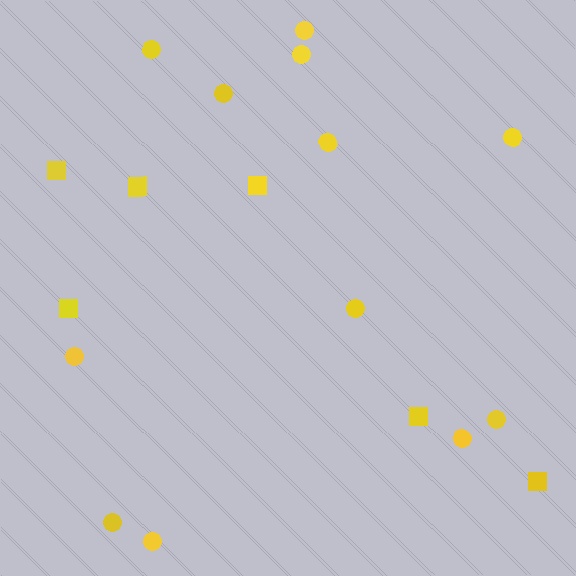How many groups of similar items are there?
There are 2 groups: one group of circles (12) and one group of squares (6).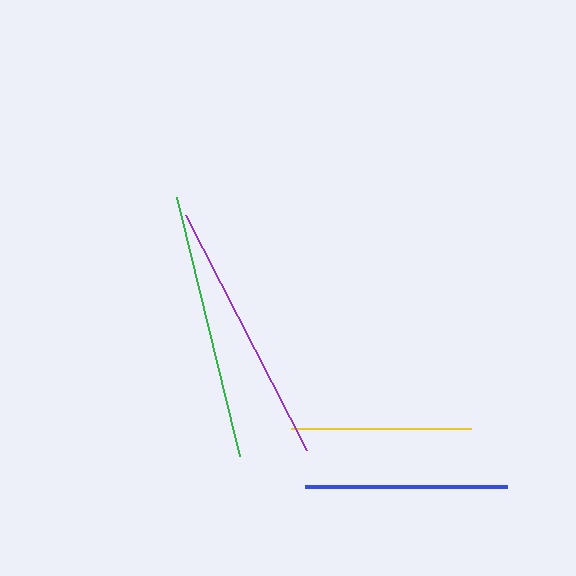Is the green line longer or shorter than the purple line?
The green line is longer than the purple line.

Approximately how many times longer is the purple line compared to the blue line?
The purple line is approximately 1.3 times the length of the blue line.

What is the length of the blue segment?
The blue segment is approximately 202 pixels long.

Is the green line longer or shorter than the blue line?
The green line is longer than the blue line.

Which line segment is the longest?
The green line is the longest at approximately 266 pixels.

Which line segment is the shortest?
The yellow line is the shortest at approximately 180 pixels.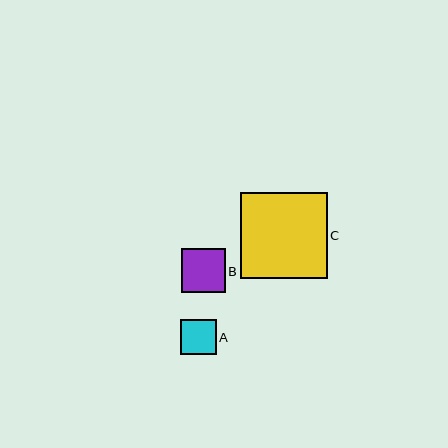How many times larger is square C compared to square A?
Square C is approximately 2.4 times the size of square A.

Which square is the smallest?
Square A is the smallest with a size of approximately 36 pixels.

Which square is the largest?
Square C is the largest with a size of approximately 86 pixels.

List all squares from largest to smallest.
From largest to smallest: C, B, A.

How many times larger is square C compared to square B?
Square C is approximately 2.0 times the size of square B.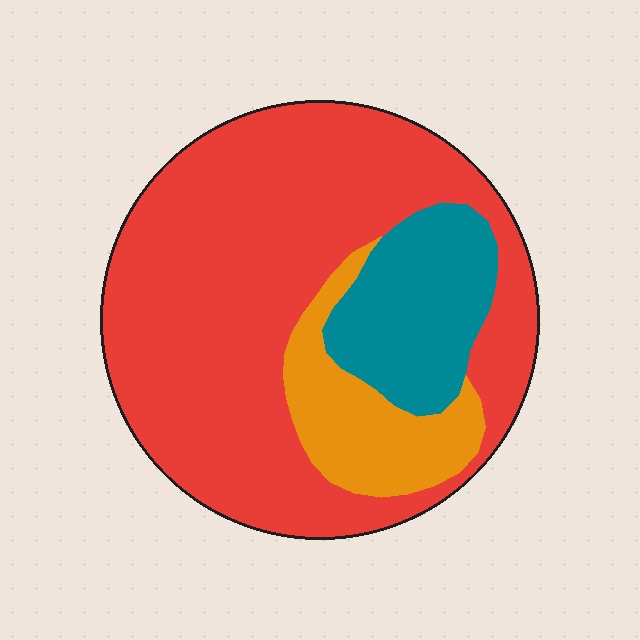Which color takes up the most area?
Red, at roughly 70%.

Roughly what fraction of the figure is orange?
Orange covers about 15% of the figure.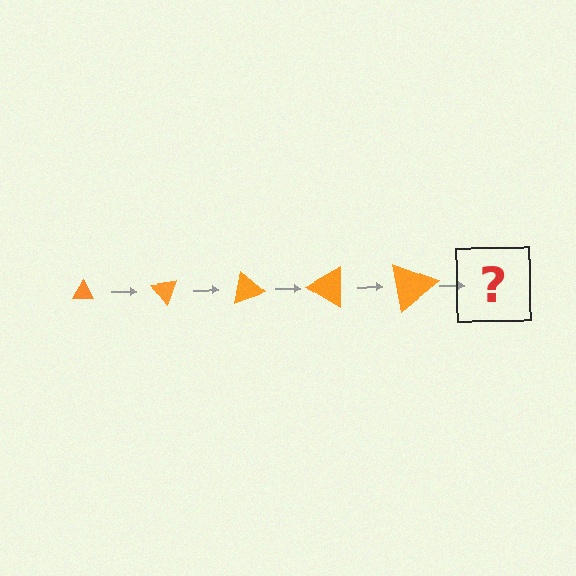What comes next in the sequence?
The next element should be a triangle, larger than the previous one and rotated 250 degrees from the start.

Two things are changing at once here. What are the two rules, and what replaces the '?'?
The two rules are that the triangle grows larger each step and it rotates 50 degrees each step. The '?' should be a triangle, larger than the previous one and rotated 250 degrees from the start.